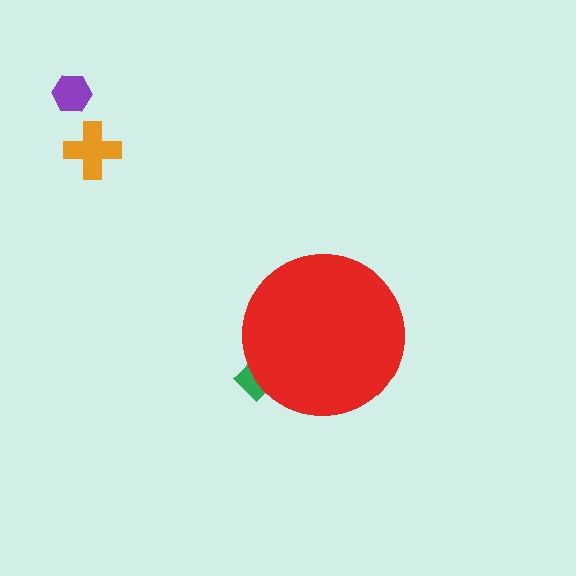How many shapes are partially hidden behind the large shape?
1 shape is partially hidden.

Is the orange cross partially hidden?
No, the orange cross is fully visible.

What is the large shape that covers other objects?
A red circle.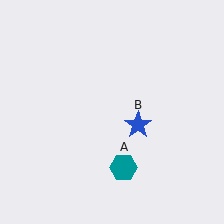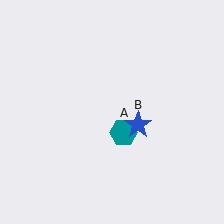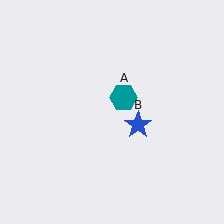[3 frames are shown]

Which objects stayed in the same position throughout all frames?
Blue star (object B) remained stationary.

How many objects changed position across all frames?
1 object changed position: teal hexagon (object A).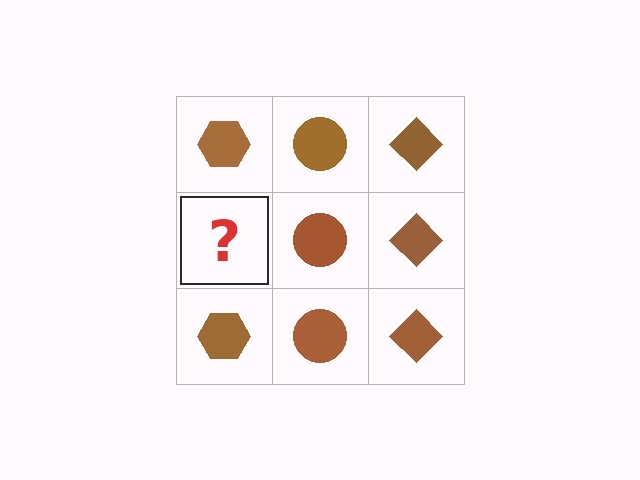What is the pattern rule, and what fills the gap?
The rule is that each column has a consistent shape. The gap should be filled with a brown hexagon.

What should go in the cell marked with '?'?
The missing cell should contain a brown hexagon.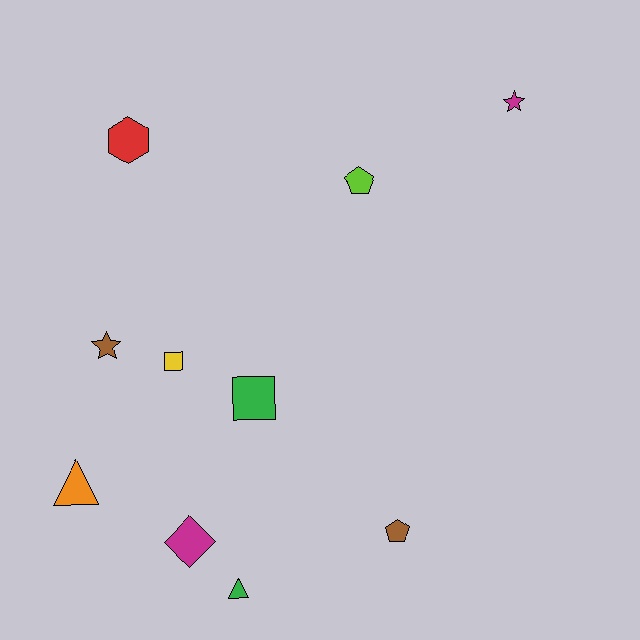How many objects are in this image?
There are 10 objects.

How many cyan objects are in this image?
There are no cyan objects.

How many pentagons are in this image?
There are 2 pentagons.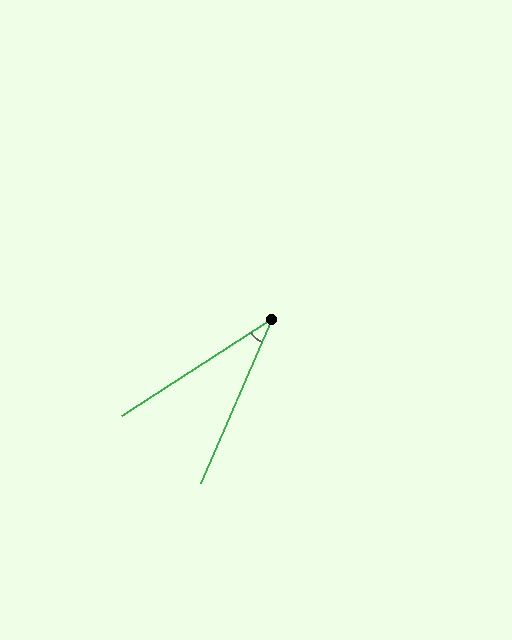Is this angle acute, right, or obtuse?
It is acute.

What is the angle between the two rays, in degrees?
Approximately 34 degrees.